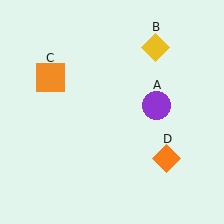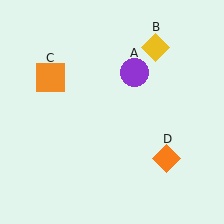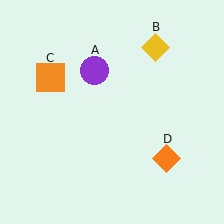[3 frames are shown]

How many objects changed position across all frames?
1 object changed position: purple circle (object A).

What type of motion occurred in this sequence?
The purple circle (object A) rotated counterclockwise around the center of the scene.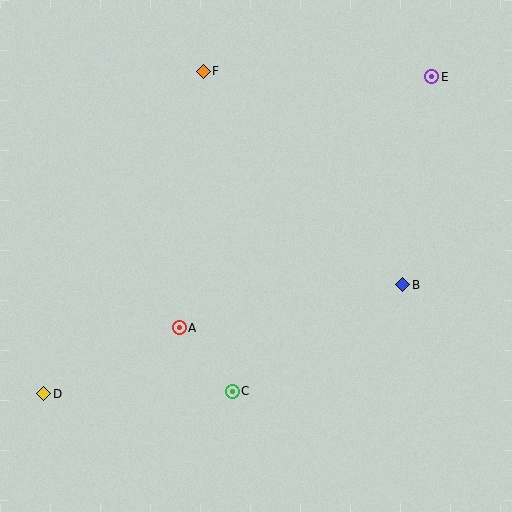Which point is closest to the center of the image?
Point A at (179, 328) is closest to the center.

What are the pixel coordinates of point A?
Point A is at (179, 328).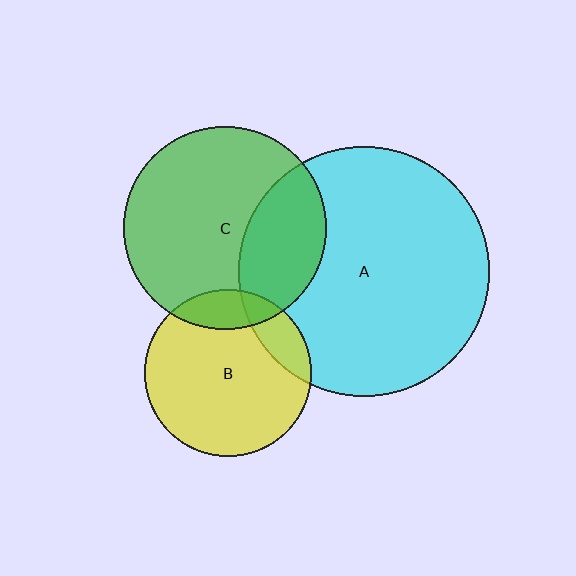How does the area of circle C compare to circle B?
Approximately 1.5 times.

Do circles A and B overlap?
Yes.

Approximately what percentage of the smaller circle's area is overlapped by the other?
Approximately 15%.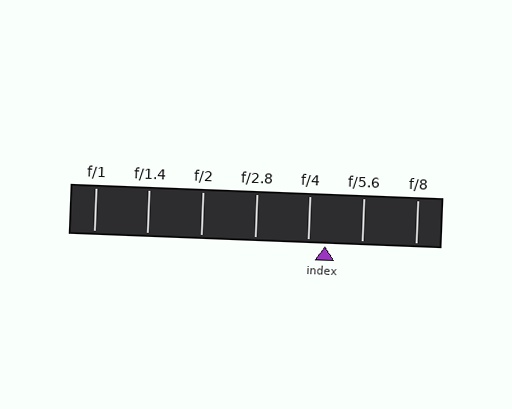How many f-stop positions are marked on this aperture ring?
There are 7 f-stop positions marked.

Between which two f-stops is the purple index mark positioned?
The index mark is between f/4 and f/5.6.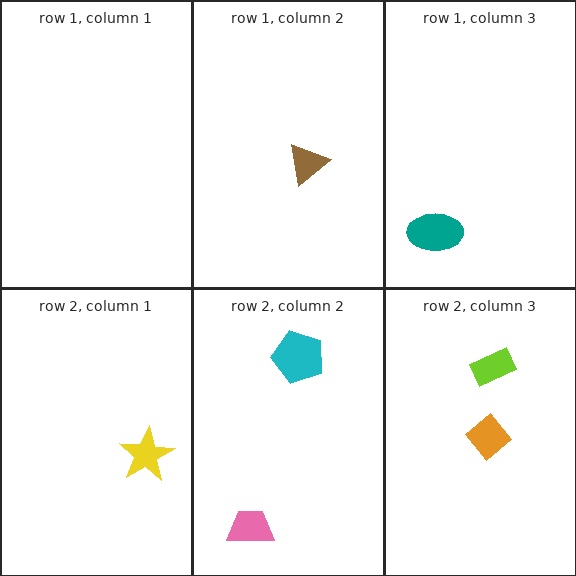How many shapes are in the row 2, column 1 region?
1.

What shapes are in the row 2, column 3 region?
The lime rectangle, the orange diamond.